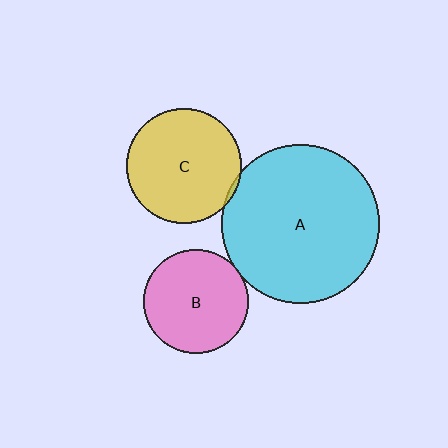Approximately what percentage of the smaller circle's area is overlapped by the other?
Approximately 5%.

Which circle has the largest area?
Circle A (cyan).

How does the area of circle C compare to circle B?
Approximately 1.2 times.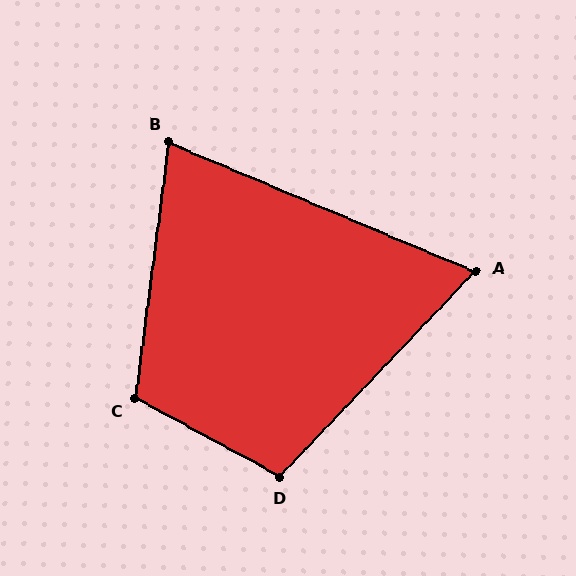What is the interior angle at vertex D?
Approximately 105 degrees (obtuse).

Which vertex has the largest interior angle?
C, at approximately 111 degrees.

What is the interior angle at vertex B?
Approximately 75 degrees (acute).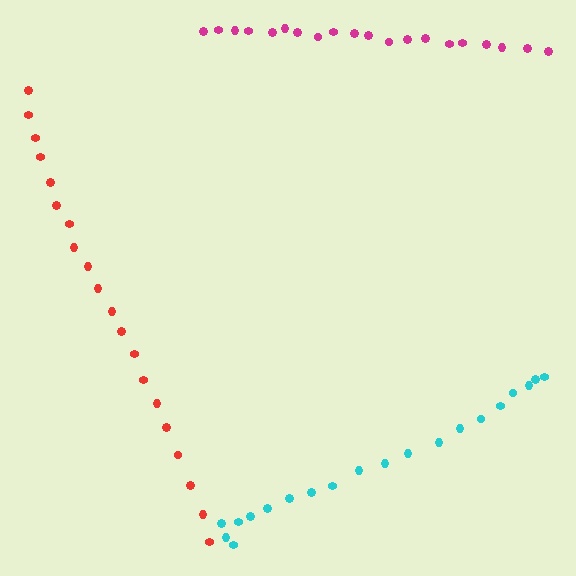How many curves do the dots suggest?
There are 3 distinct paths.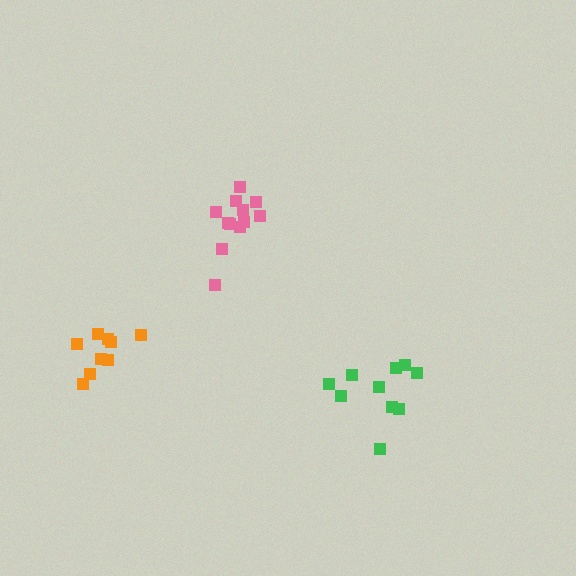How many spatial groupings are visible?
There are 3 spatial groupings.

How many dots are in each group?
Group 1: 10 dots, Group 2: 12 dots, Group 3: 9 dots (31 total).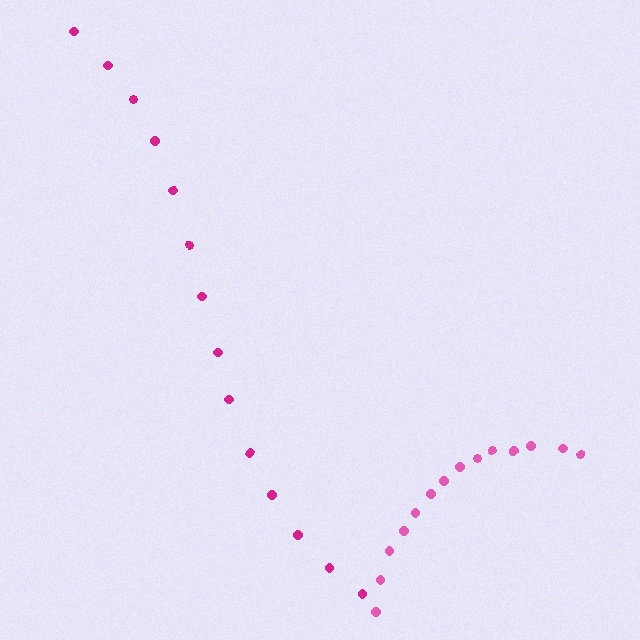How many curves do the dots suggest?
There are 2 distinct paths.